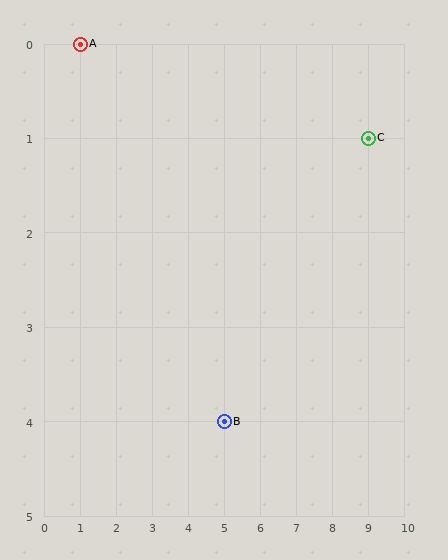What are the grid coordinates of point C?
Point C is at grid coordinates (9, 1).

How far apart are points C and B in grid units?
Points C and B are 4 columns and 3 rows apart (about 5.0 grid units diagonally).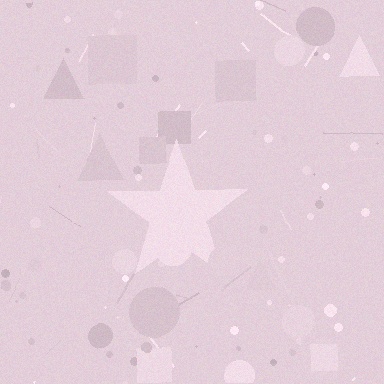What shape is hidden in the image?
A star is hidden in the image.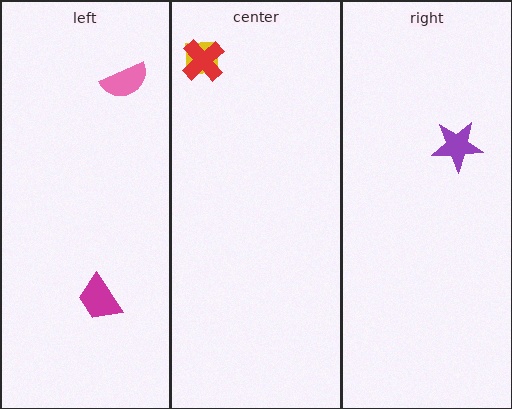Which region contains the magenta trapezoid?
The left region.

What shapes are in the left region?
The pink semicircle, the magenta trapezoid.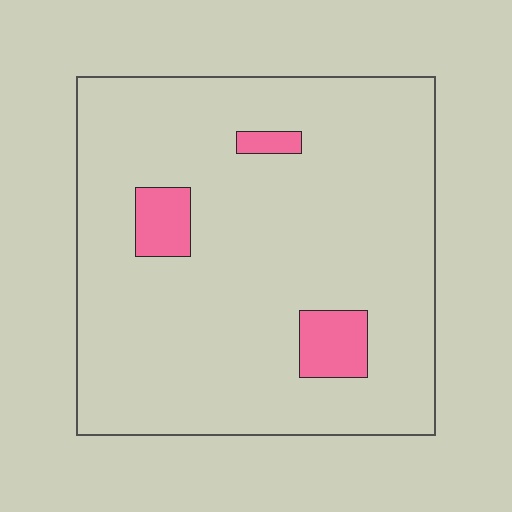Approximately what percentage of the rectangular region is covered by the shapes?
Approximately 10%.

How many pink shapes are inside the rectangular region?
3.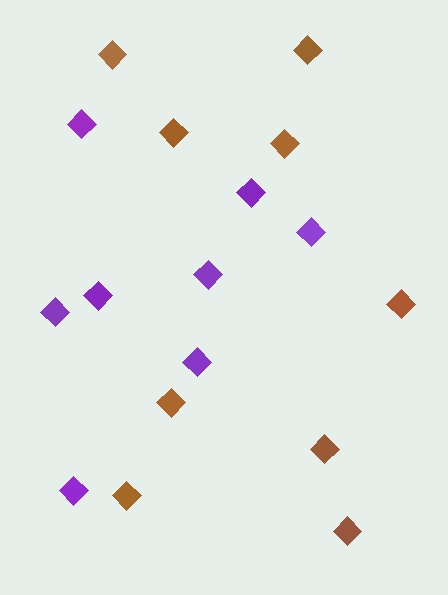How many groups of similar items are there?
There are 2 groups: one group of purple diamonds (8) and one group of brown diamonds (9).